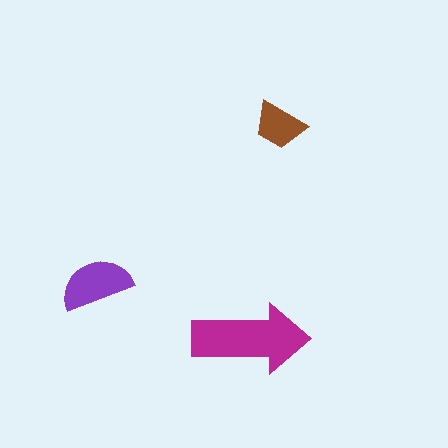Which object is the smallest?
The brown trapezoid.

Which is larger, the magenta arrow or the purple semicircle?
The magenta arrow.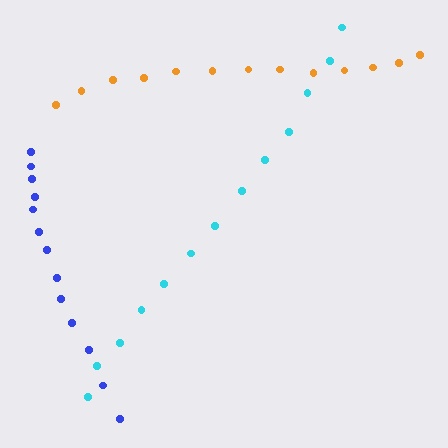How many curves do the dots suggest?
There are 3 distinct paths.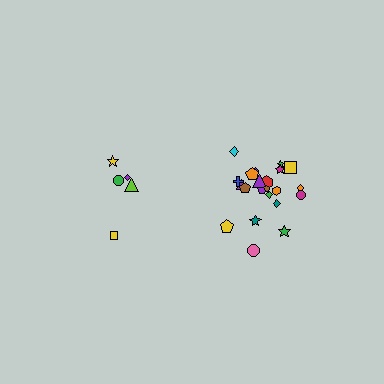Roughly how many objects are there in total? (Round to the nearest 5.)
Roughly 25 objects in total.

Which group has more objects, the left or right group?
The right group.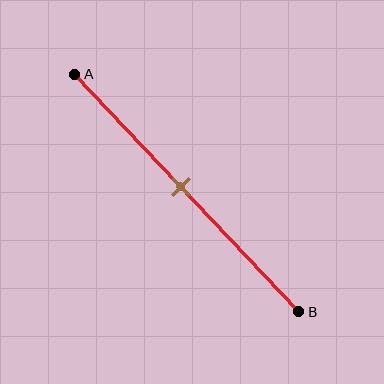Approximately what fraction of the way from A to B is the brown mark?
The brown mark is approximately 45% of the way from A to B.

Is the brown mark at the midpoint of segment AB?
Yes, the mark is approximately at the midpoint.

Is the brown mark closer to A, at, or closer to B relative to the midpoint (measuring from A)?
The brown mark is approximately at the midpoint of segment AB.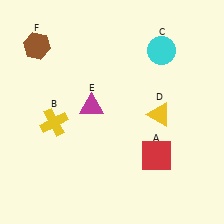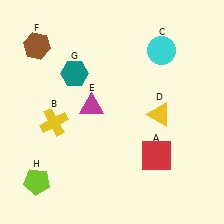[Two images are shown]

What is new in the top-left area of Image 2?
A teal hexagon (G) was added in the top-left area of Image 2.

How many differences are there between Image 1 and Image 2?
There are 2 differences between the two images.